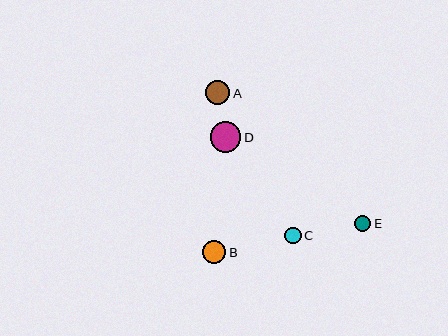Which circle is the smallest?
Circle E is the smallest with a size of approximately 17 pixels.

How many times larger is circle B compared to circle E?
Circle B is approximately 1.4 times the size of circle E.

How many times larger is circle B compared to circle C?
Circle B is approximately 1.4 times the size of circle C.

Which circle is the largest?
Circle D is the largest with a size of approximately 31 pixels.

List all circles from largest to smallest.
From largest to smallest: D, A, B, C, E.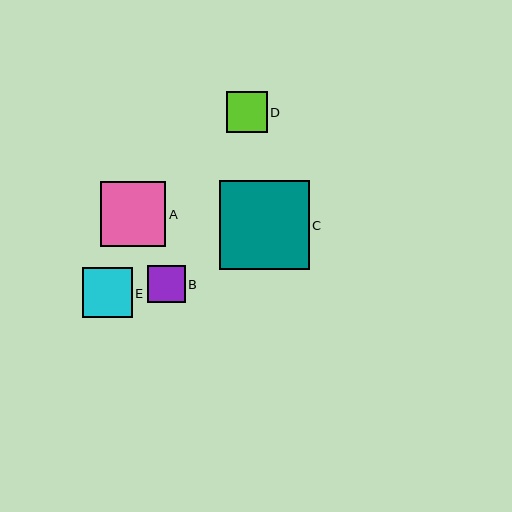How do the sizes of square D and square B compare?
Square D and square B are approximately the same size.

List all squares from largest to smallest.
From largest to smallest: C, A, E, D, B.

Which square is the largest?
Square C is the largest with a size of approximately 89 pixels.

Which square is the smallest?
Square B is the smallest with a size of approximately 37 pixels.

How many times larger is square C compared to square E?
Square C is approximately 1.8 times the size of square E.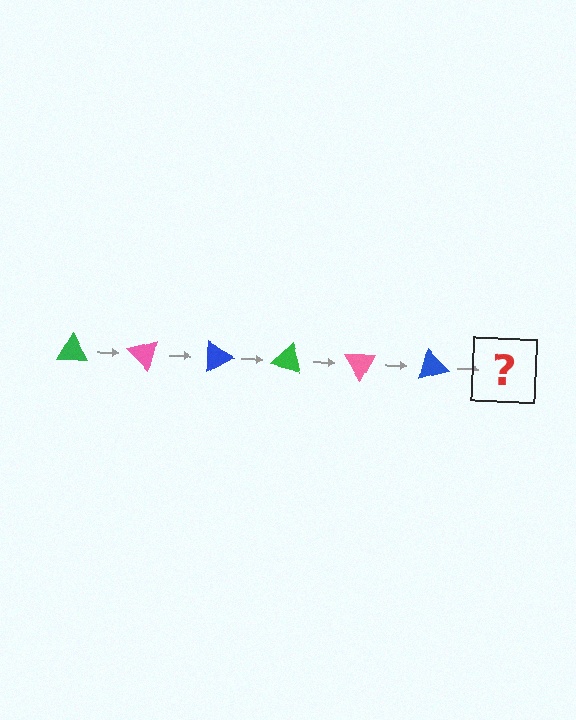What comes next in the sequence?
The next element should be a green triangle, rotated 270 degrees from the start.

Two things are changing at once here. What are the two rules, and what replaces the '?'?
The two rules are that it rotates 45 degrees each step and the color cycles through green, pink, and blue. The '?' should be a green triangle, rotated 270 degrees from the start.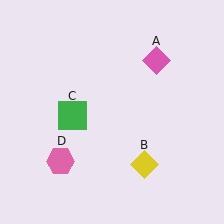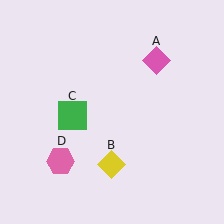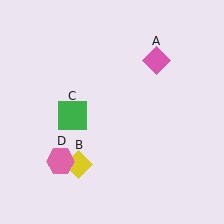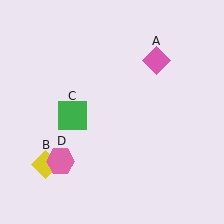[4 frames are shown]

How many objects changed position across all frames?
1 object changed position: yellow diamond (object B).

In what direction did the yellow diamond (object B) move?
The yellow diamond (object B) moved left.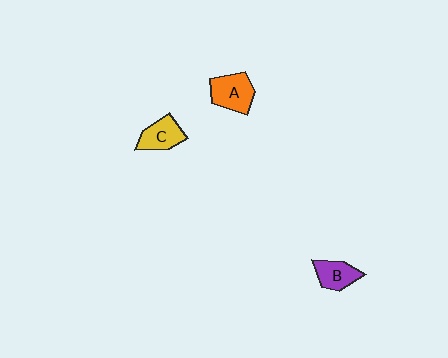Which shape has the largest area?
Shape A (orange).